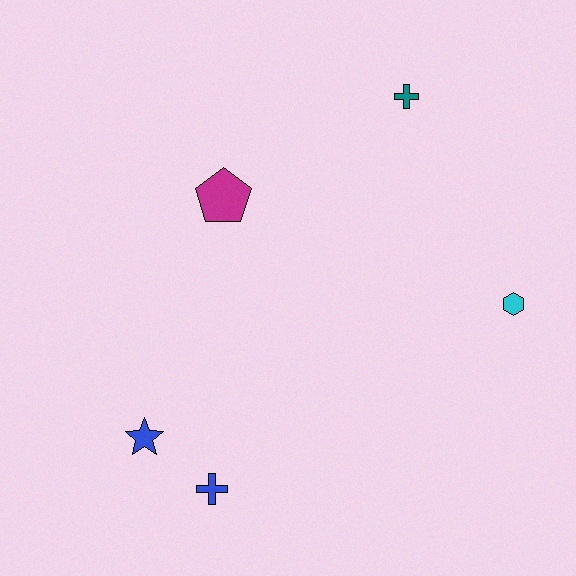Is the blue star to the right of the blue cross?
No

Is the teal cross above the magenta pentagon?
Yes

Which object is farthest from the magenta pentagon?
The cyan hexagon is farthest from the magenta pentagon.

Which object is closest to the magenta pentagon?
The teal cross is closest to the magenta pentagon.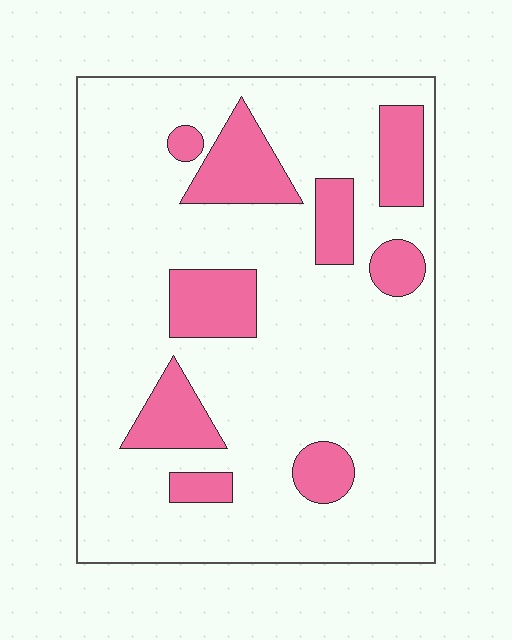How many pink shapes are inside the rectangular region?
9.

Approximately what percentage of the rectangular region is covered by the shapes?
Approximately 20%.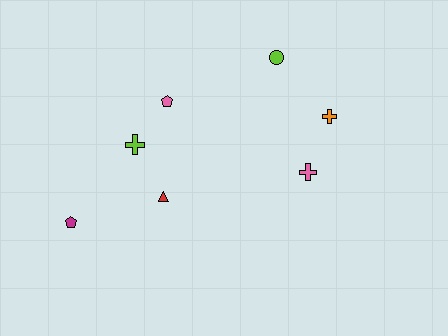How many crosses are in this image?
There are 3 crosses.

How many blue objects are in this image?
There are no blue objects.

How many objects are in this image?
There are 7 objects.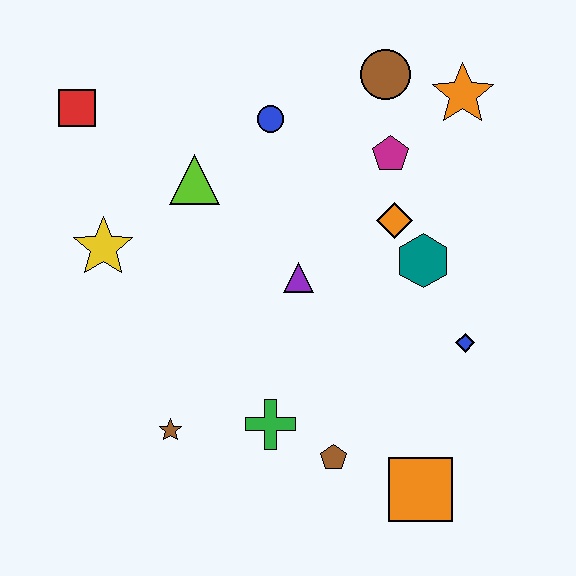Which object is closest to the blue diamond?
The teal hexagon is closest to the blue diamond.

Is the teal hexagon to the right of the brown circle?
Yes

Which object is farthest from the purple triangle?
The red square is farthest from the purple triangle.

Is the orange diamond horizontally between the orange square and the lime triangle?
Yes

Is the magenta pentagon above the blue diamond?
Yes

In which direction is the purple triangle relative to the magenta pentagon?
The purple triangle is below the magenta pentagon.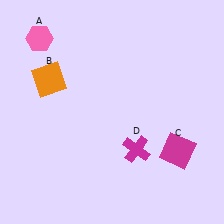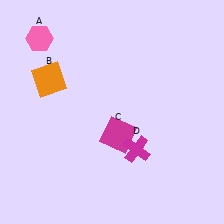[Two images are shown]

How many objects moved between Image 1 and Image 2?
1 object moved between the two images.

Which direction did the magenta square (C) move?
The magenta square (C) moved left.